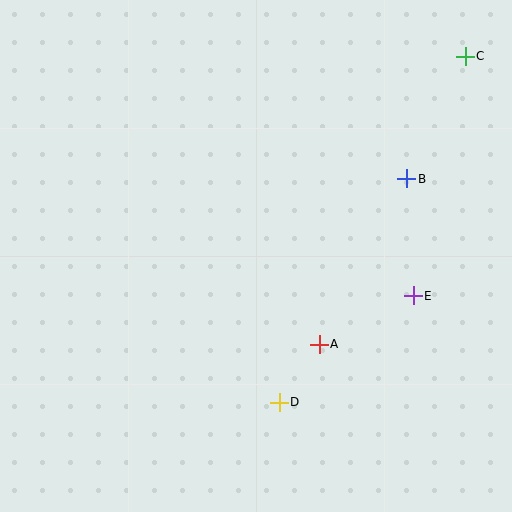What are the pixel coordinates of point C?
Point C is at (465, 56).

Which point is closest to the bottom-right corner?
Point E is closest to the bottom-right corner.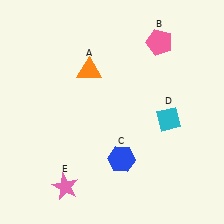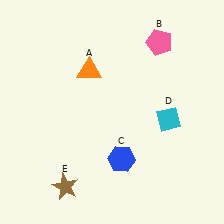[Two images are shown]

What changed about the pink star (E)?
In Image 1, E is pink. In Image 2, it changed to brown.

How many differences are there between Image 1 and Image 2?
There is 1 difference between the two images.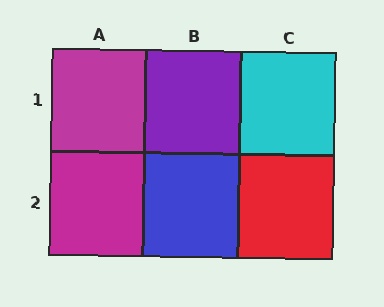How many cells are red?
1 cell is red.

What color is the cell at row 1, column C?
Cyan.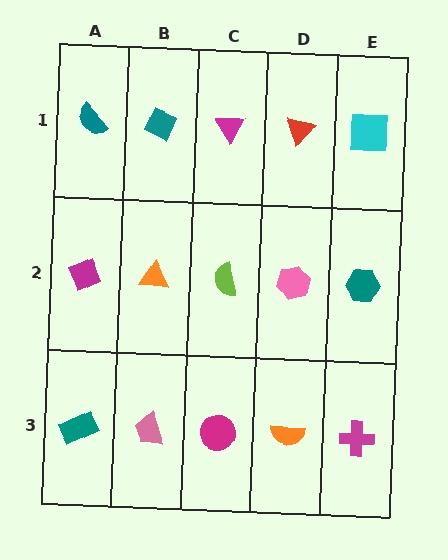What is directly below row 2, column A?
A teal rectangle.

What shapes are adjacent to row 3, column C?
A lime semicircle (row 2, column C), a pink trapezoid (row 3, column B), an orange semicircle (row 3, column D).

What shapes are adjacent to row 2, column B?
A teal diamond (row 1, column B), a pink trapezoid (row 3, column B), a magenta diamond (row 2, column A), a lime semicircle (row 2, column C).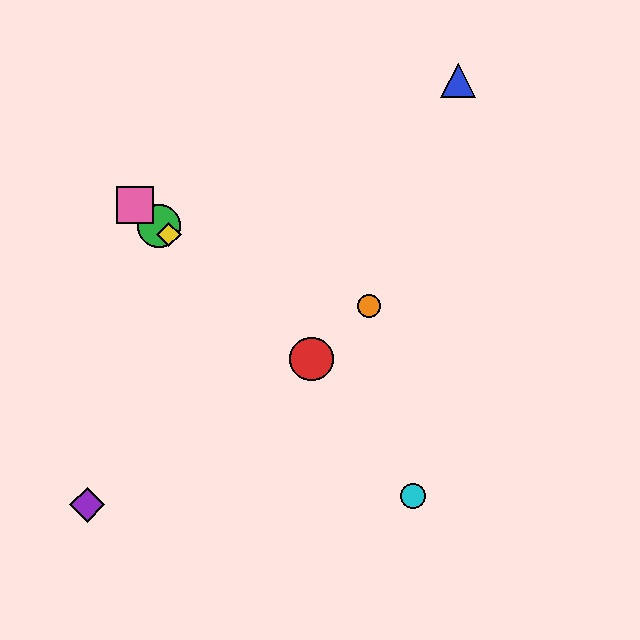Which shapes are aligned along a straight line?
The red circle, the green circle, the yellow diamond, the pink square are aligned along a straight line.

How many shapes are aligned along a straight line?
4 shapes (the red circle, the green circle, the yellow diamond, the pink square) are aligned along a straight line.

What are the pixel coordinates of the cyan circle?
The cyan circle is at (413, 496).